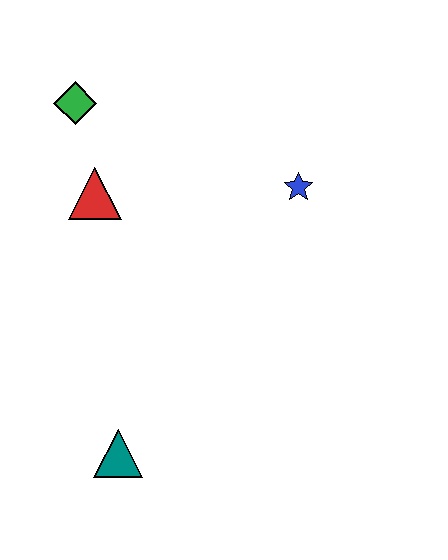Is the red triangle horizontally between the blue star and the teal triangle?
No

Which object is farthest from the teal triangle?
The green diamond is farthest from the teal triangle.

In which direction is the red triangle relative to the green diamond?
The red triangle is below the green diamond.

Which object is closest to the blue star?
The red triangle is closest to the blue star.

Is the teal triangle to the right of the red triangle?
Yes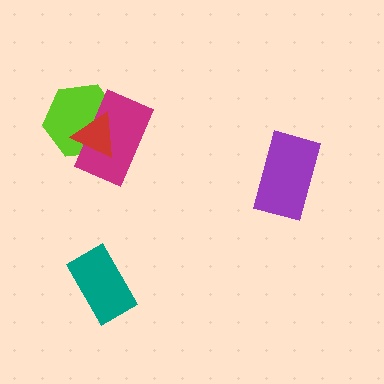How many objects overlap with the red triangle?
2 objects overlap with the red triangle.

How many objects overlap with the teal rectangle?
0 objects overlap with the teal rectangle.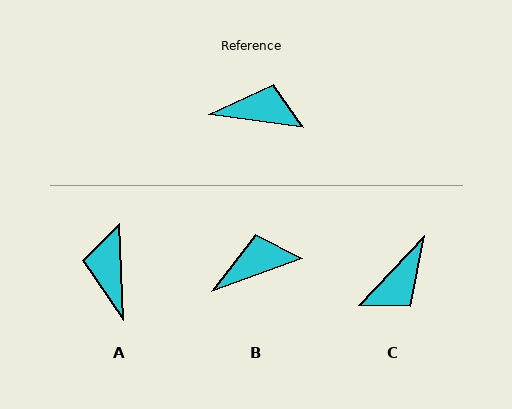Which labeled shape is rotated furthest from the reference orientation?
C, about 125 degrees away.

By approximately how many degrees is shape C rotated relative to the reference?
Approximately 125 degrees clockwise.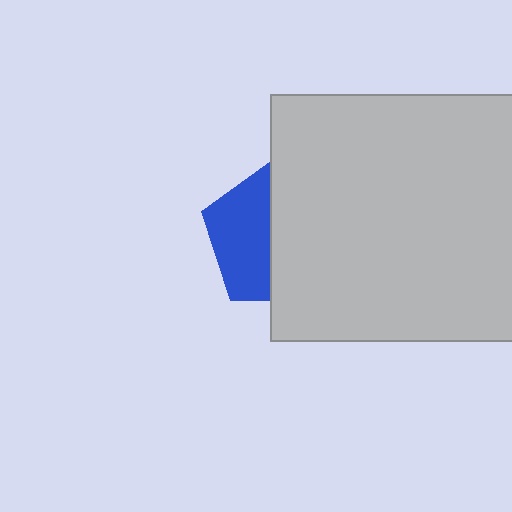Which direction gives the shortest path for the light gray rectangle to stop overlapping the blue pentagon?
Moving right gives the shortest separation.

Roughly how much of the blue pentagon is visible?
A small part of it is visible (roughly 43%).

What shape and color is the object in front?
The object in front is a light gray rectangle.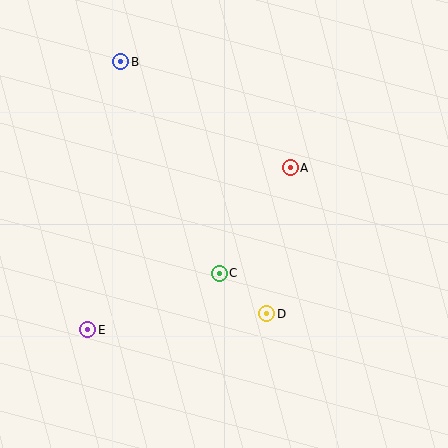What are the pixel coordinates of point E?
Point E is at (88, 330).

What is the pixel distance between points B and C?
The distance between B and C is 233 pixels.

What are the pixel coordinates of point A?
Point A is at (290, 168).